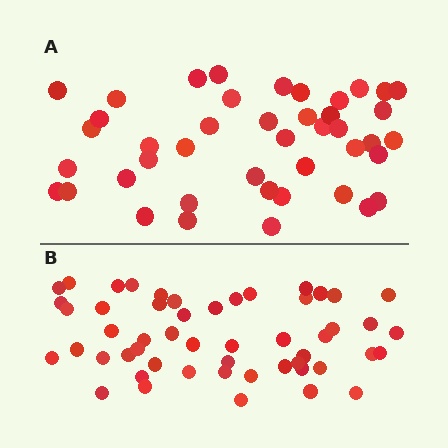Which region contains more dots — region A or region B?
Region B (the bottom region) has more dots.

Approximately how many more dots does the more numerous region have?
Region B has roughly 8 or so more dots than region A.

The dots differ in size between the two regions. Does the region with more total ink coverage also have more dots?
No. Region A has more total ink coverage because its dots are larger, but region B actually contains more individual dots. Total area can be misleading — the number of items is what matters here.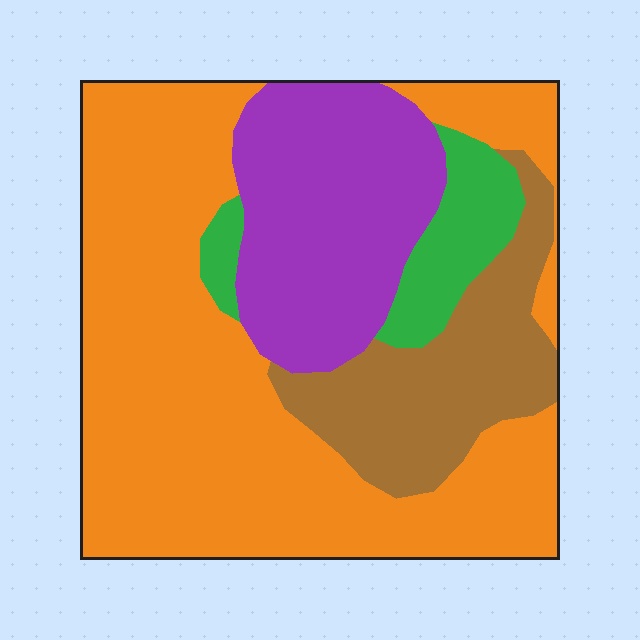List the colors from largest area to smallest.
From largest to smallest: orange, purple, brown, green.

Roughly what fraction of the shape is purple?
Purple covers 21% of the shape.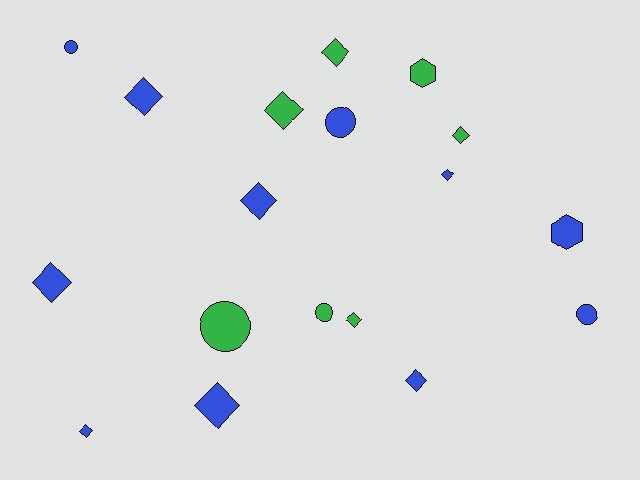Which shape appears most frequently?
Diamond, with 11 objects.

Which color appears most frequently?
Blue, with 11 objects.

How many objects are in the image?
There are 18 objects.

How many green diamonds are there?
There are 4 green diamonds.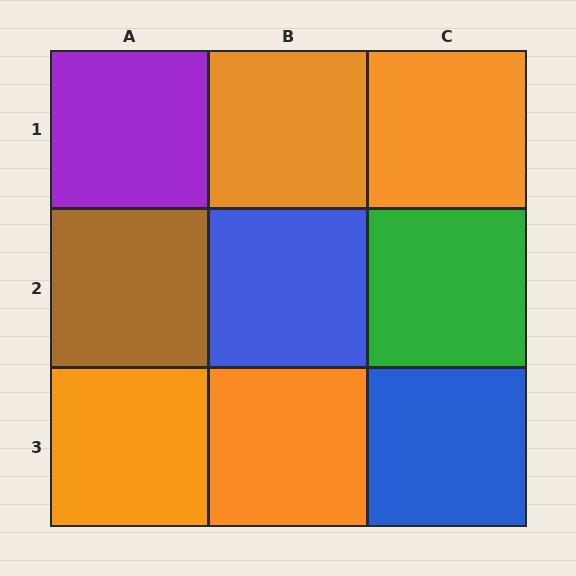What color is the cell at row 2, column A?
Brown.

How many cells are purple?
1 cell is purple.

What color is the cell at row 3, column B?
Orange.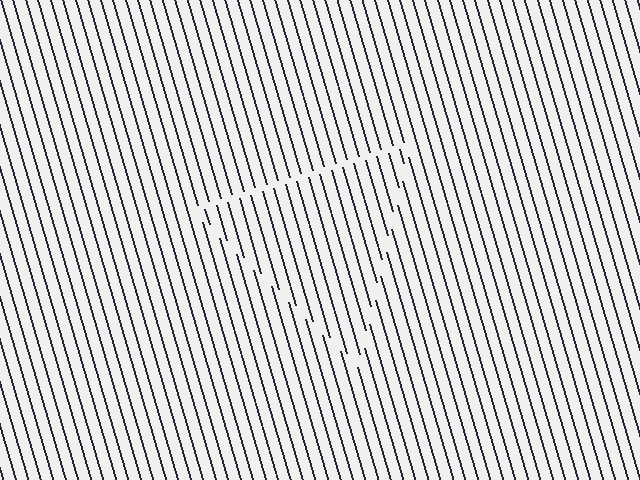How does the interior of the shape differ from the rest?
The interior of the shape contains the same grating, shifted by half a period — the contour is defined by the phase discontinuity where line-ends from the inner and outer gratings abut.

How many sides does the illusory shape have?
3 sides — the line-ends trace a triangle.